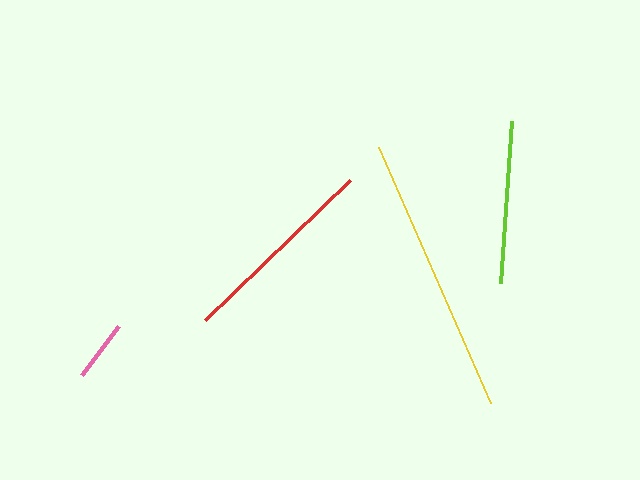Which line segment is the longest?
The yellow line is the longest at approximately 279 pixels.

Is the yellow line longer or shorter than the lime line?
The yellow line is longer than the lime line.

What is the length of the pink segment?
The pink segment is approximately 61 pixels long.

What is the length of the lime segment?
The lime segment is approximately 162 pixels long.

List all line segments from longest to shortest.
From longest to shortest: yellow, red, lime, pink.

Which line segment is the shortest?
The pink line is the shortest at approximately 61 pixels.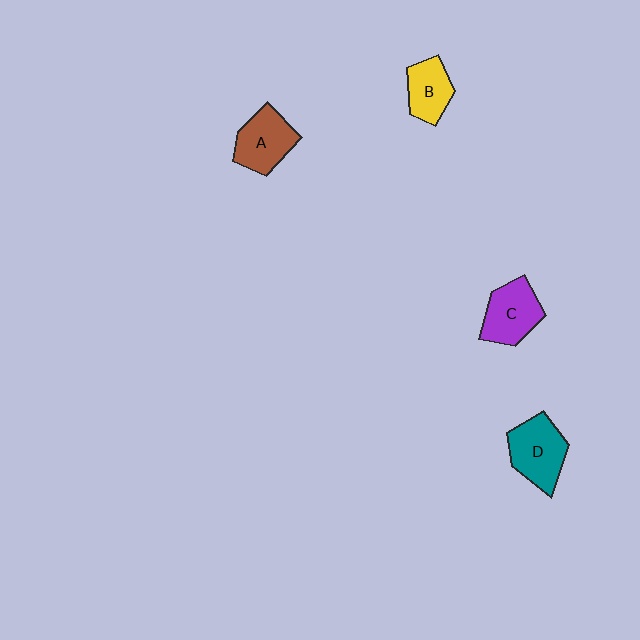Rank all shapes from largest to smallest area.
From largest to smallest: D (teal), A (brown), C (purple), B (yellow).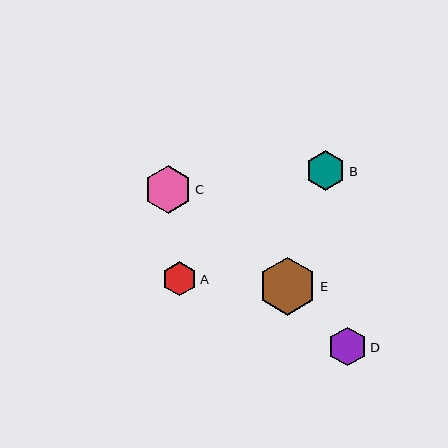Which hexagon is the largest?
Hexagon E is the largest with a size of approximately 58 pixels.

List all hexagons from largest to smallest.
From largest to smallest: E, C, B, D, A.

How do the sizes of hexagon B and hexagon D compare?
Hexagon B and hexagon D are approximately the same size.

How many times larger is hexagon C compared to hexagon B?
Hexagon C is approximately 1.2 times the size of hexagon B.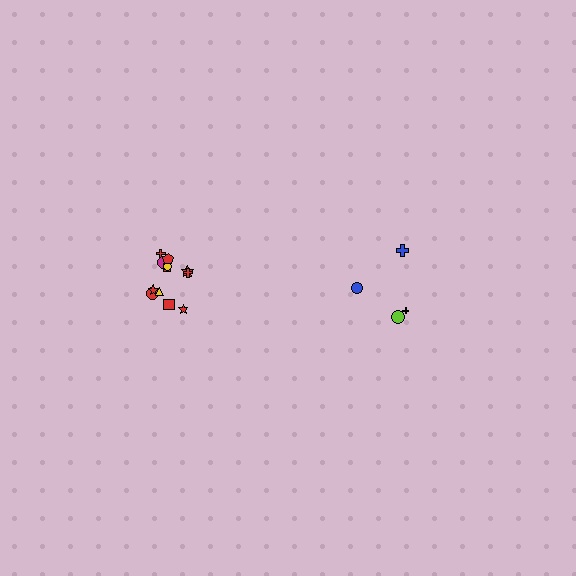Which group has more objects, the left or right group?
The left group.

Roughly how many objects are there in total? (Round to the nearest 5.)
Roughly 15 objects in total.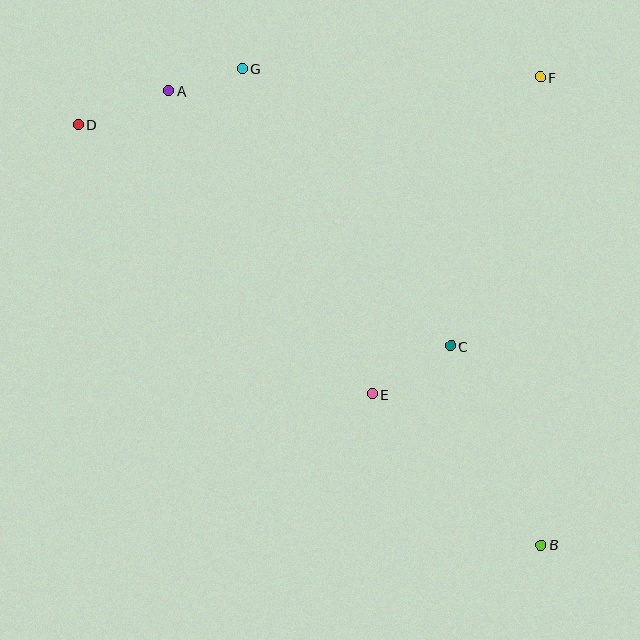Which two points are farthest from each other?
Points B and D are farthest from each other.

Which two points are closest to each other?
Points A and G are closest to each other.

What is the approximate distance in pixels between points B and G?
The distance between B and G is approximately 562 pixels.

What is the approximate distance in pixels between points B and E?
The distance between B and E is approximately 226 pixels.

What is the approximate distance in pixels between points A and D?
The distance between A and D is approximately 96 pixels.